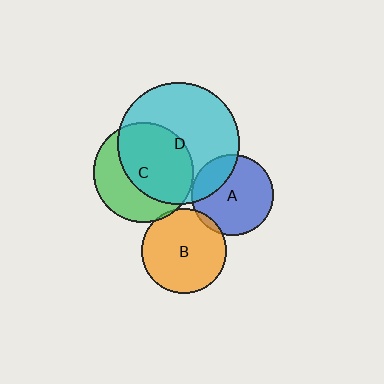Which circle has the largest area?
Circle D (cyan).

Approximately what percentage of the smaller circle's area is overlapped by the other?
Approximately 25%.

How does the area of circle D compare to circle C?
Approximately 1.5 times.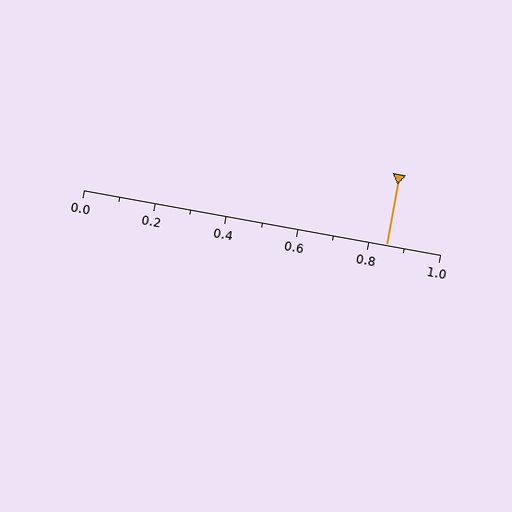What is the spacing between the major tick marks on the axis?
The major ticks are spaced 0.2 apart.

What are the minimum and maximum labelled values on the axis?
The axis runs from 0.0 to 1.0.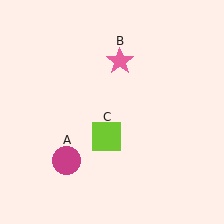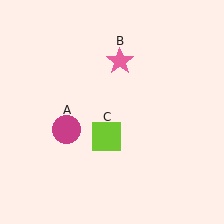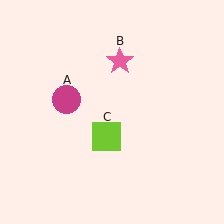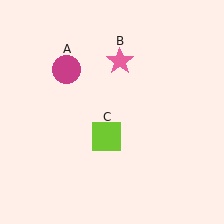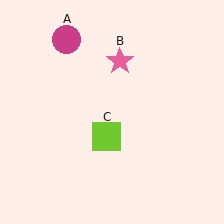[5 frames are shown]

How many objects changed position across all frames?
1 object changed position: magenta circle (object A).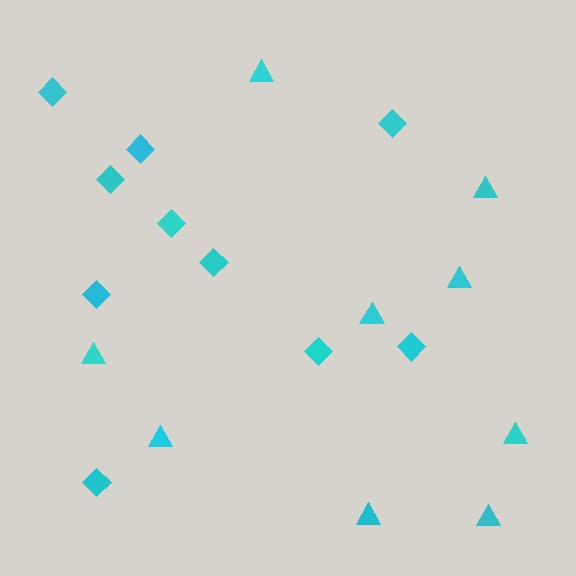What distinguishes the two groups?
There are 2 groups: one group of diamonds (10) and one group of triangles (9).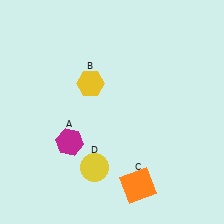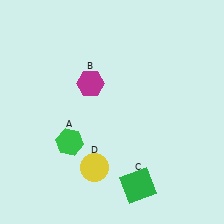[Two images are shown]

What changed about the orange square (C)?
In Image 1, C is orange. In Image 2, it changed to green.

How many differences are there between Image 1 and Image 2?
There are 3 differences between the two images.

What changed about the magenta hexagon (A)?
In Image 1, A is magenta. In Image 2, it changed to green.